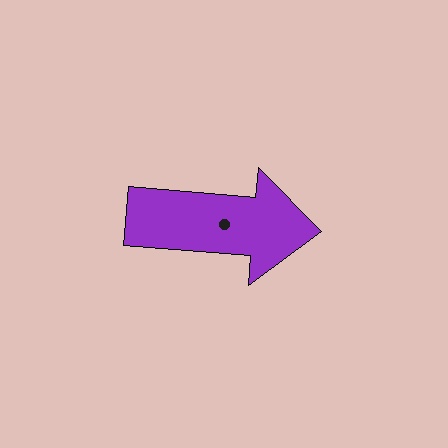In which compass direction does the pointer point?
East.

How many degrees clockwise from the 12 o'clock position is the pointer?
Approximately 95 degrees.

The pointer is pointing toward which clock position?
Roughly 3 o'clock.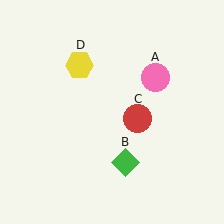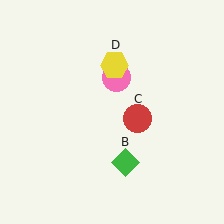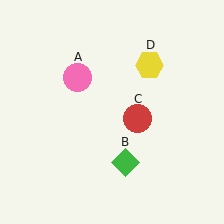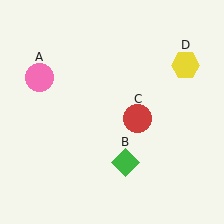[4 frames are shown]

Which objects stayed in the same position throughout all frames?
Green diamond (object B) and red circle (object C) remained stationary.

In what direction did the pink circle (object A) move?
The pink circle (object A) moved left.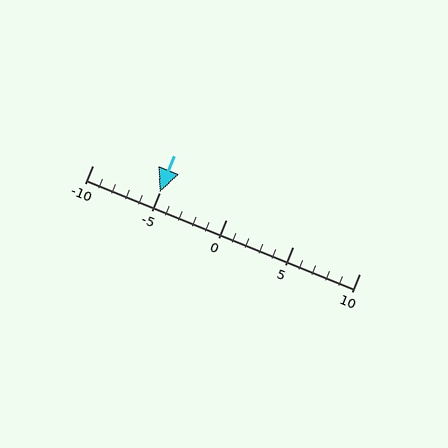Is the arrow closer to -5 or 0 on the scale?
The arrow is closer to -5.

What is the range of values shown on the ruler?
The ruler shows values from -10 to 10.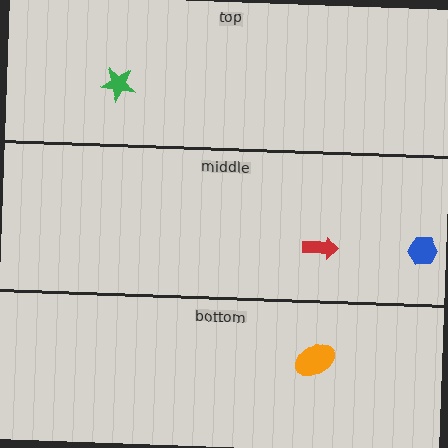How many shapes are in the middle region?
2.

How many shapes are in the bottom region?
1.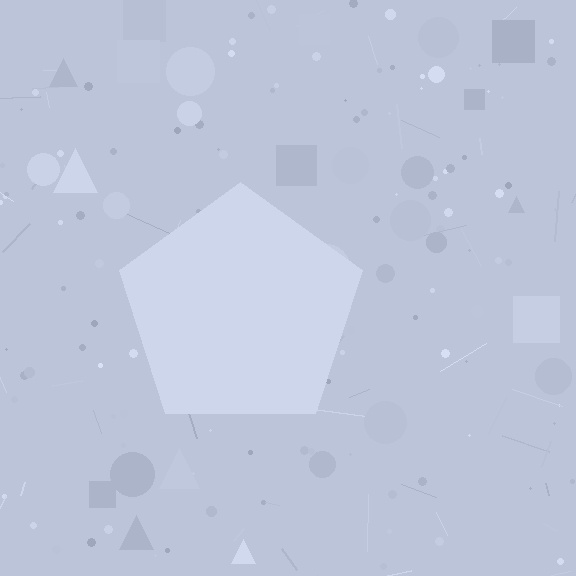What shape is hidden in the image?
A pentagon is hidden in the image.